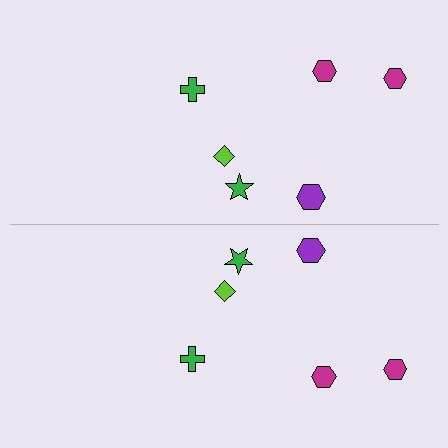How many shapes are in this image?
There are 12 shapes in this image.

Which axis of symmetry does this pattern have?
The pattern has a horizontal axis of symmetry running through the center of the image.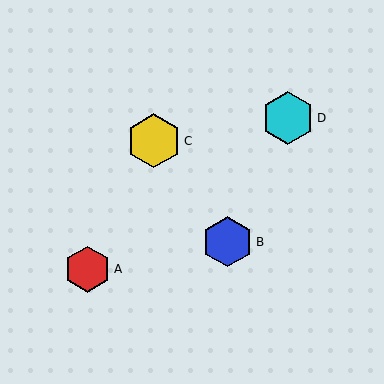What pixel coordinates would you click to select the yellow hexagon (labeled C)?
Click at (154, 141) to select the yellow hexagon C.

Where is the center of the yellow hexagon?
The center of the yellow hexagon is at (154, 141).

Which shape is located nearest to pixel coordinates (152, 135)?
The yellow hexagon (labeled C) at (154, 141) is nearest to that location.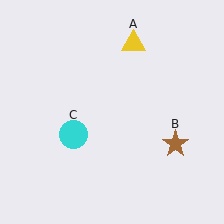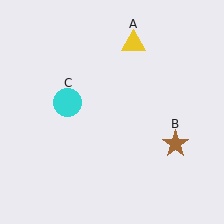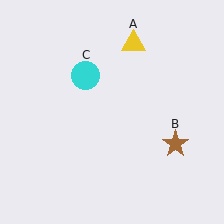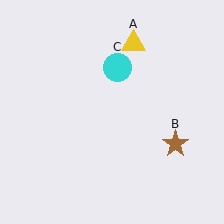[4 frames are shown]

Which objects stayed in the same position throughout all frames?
Yellow triangle (object A) and brown star (object B) remained stationary.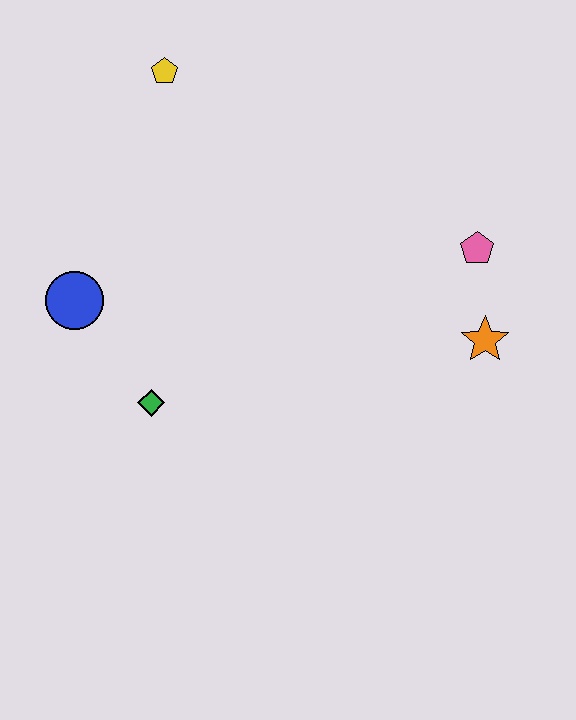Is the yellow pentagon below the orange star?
No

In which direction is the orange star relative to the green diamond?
The orange star is to the right of the green diamond.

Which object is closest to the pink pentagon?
The orange star is closest to the pink pentagon.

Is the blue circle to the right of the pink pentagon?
No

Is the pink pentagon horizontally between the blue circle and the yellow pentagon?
No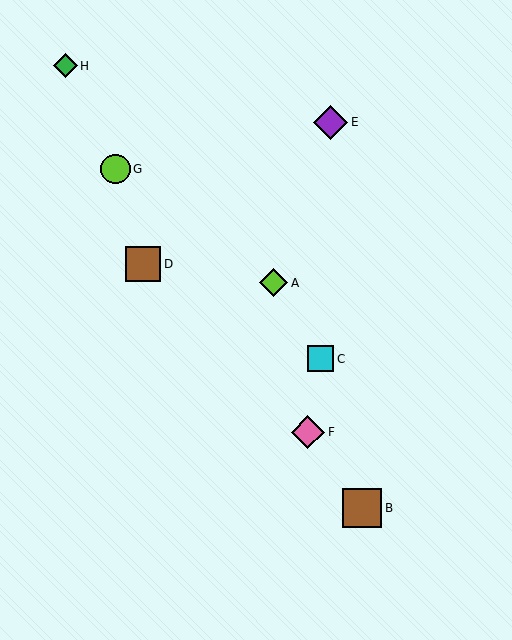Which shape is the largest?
The brown square (labeled B) is the largest.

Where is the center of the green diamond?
The center of the green diamond is at (65, 66).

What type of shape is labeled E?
Shape E is a purple diamond.